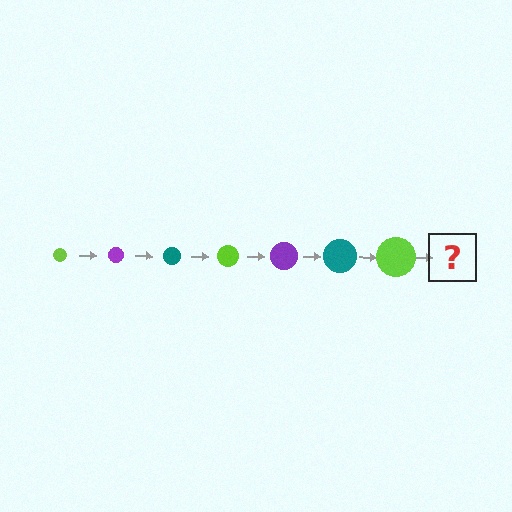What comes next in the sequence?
The next element should be a purple circle, larger than the previous one.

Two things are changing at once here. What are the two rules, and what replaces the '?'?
The two rules are that the circle grows larger each step and the color cycles through lime, purple, and teal. The '?' should be a purple circle, larger than the previous one.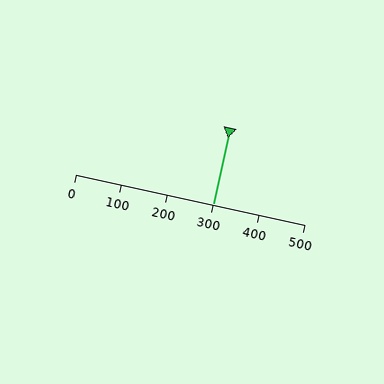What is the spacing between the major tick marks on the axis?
The major ticks are spaced 100 apart.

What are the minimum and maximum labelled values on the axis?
The axis runs from 0 to 500.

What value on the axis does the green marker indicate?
The marker indicates approximately 300.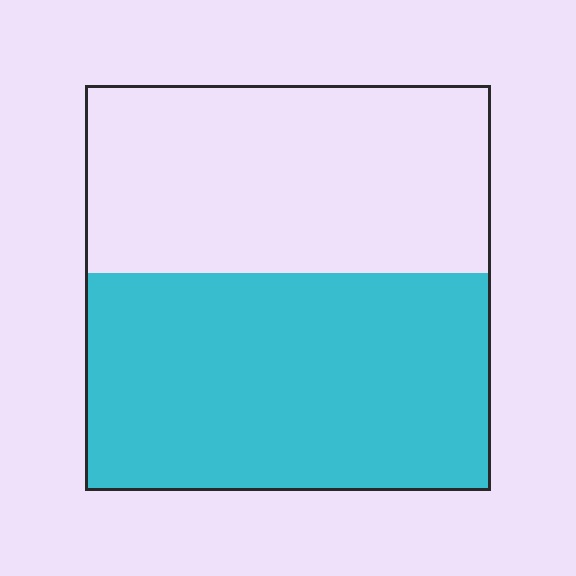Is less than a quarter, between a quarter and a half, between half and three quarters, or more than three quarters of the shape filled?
Between half and three quarters.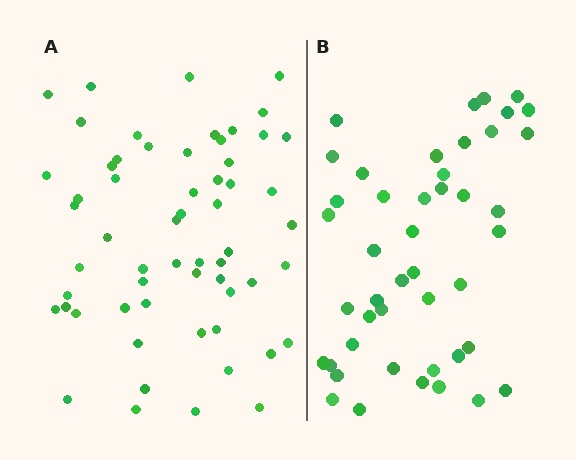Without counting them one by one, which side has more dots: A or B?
Region A (the left region) has more dots.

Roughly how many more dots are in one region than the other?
Region A has approximately 15 more dots than region B.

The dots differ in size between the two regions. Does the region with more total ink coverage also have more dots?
No. Region B has more total ink coverage because its dots are larger, but region A actually contains more individual dots. Total area can be misleading — the number of items is what matters here.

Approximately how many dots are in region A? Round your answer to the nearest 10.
About 60 dots. (The exact count is 59, which rounds to 60.)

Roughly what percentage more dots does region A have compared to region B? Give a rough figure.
About 30% more.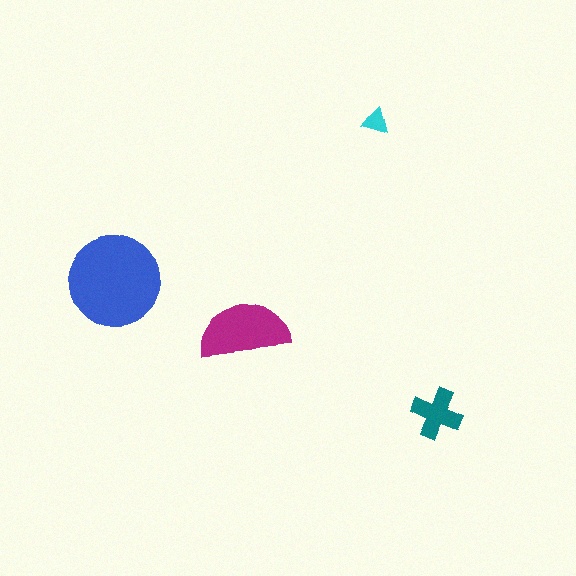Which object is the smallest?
The cyan triangle.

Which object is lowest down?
The teal cross is bottommost.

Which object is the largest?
The blue circle.